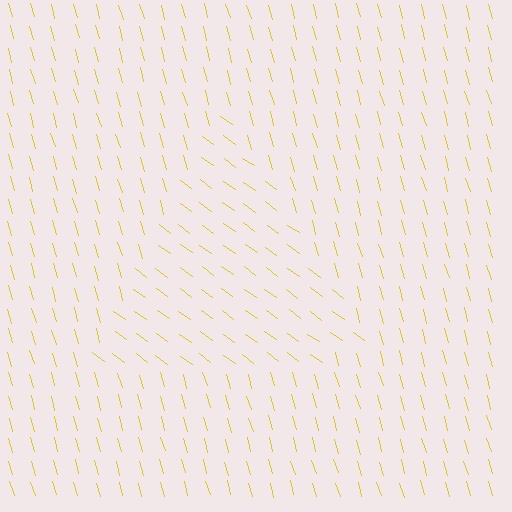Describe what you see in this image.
The image is filled with small yellow line segments. A triangle region in the image has lines oriented differently from the surrounding lines, creating a visible texture boundary.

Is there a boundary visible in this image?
Yes, there is a texture boundary formed by a change in line orientation.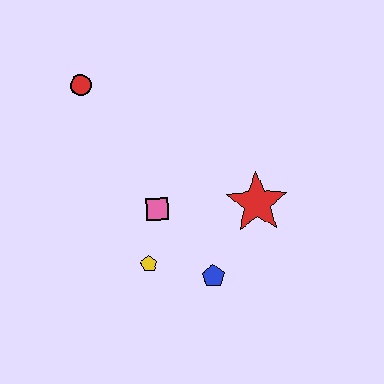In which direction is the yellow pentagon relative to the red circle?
The yellow pentagon is below the red circle.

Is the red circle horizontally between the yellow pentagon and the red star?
No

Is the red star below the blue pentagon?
No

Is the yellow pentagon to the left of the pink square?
Yes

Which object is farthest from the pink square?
The red circle is farthest from the pink square.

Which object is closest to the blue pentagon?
The yellow pentagon is closest to the blue pentagon.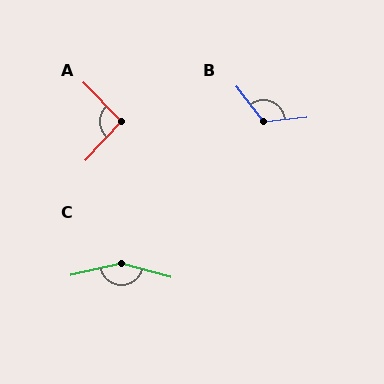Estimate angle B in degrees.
Approximately 121 degrees.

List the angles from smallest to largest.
A (92°), B (121°), C (152°).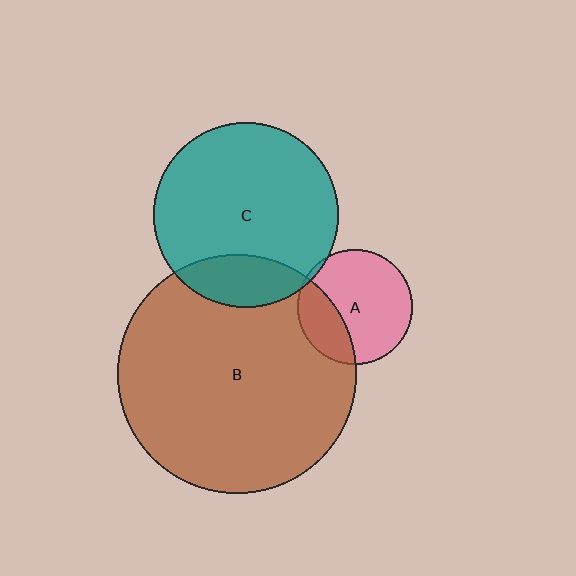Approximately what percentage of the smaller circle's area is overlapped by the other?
Approximately 30%.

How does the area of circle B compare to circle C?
Approximately 1.7 times.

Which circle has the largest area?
Circle B (brown).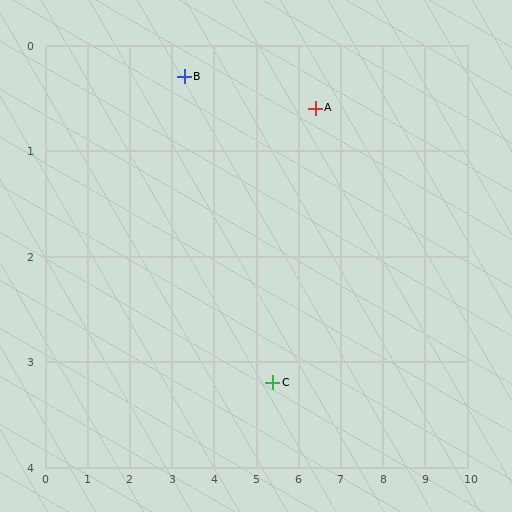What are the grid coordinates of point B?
Point B is at approximately (3.3, 0.3).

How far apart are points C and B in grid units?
Points C and B are about 3.6 grid units apart.